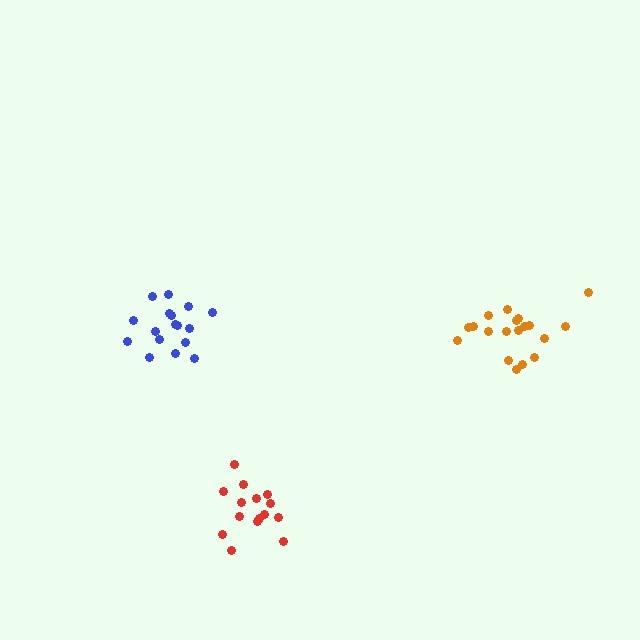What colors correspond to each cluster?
The clusters are colored: orange, blue, red.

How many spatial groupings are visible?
There are 3 spatial groupings.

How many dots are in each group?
Group 1: 19 dots, Group 2: 17 dots, Group 3: 15 dots (51 total).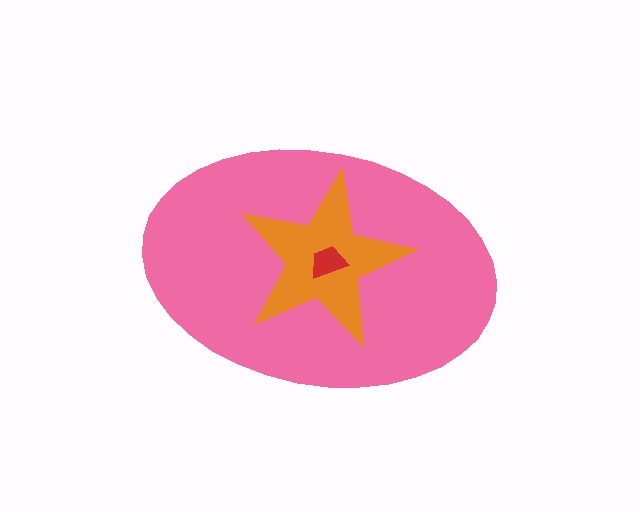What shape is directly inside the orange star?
The red trapezoid.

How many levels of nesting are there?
3.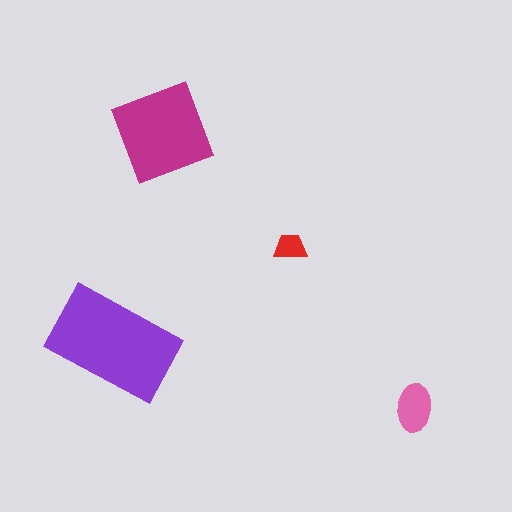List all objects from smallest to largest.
The red trapezoid, the pink ellipse, the magenta diamond, the purple rectangle.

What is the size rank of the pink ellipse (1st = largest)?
3rd.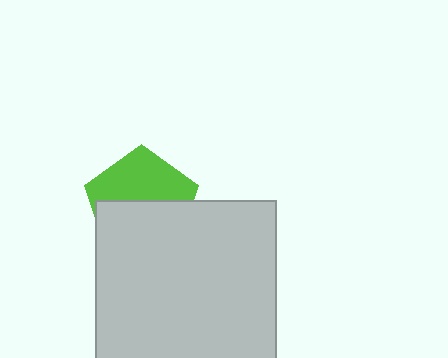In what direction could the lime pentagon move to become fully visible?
The lime pentagon could move up. That would shift it out from behind the light gray square entirely.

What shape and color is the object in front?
The object in front is a light gray square.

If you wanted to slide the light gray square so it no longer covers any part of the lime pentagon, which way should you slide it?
Slide it down — that is the most direct way to separate the two shapes.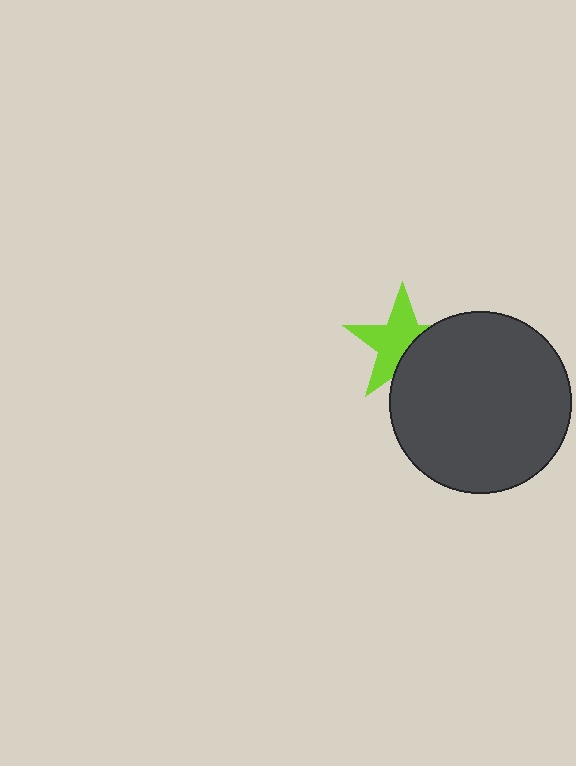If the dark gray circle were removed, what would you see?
You would see the complete lime star.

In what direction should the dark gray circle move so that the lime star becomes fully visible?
The dark gray circle should move toward the lower-right. That is the shortest direction to clear the overlap and leave the lime star fully visible.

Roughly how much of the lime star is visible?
About half of it is visible (roughly 63%).